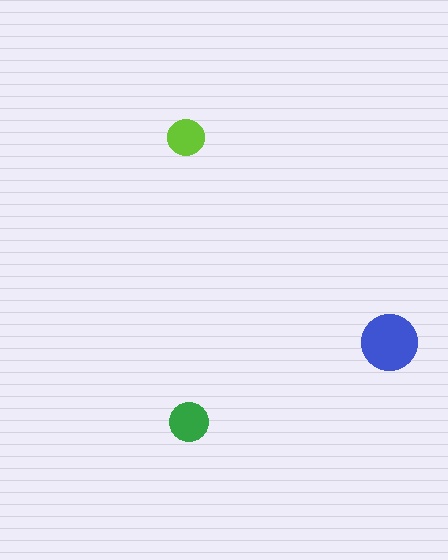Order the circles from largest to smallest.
the blue one, the green one, the lime one.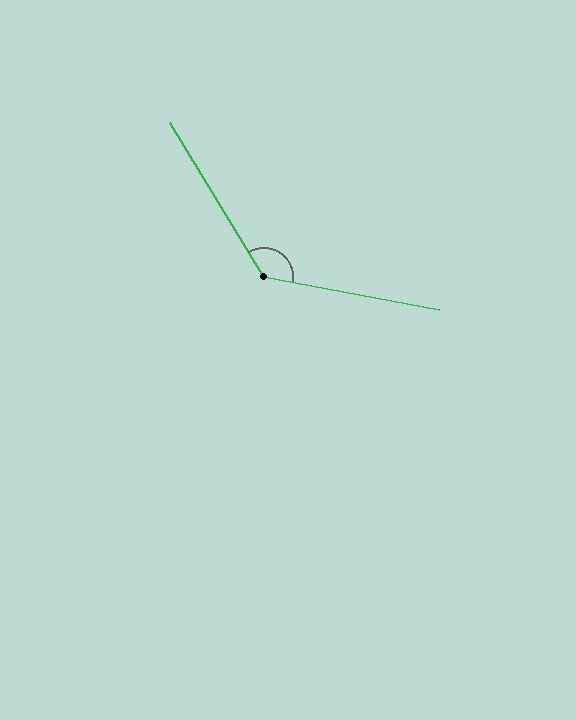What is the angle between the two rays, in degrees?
Approximately 132 degrees.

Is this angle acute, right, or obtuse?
It is obtuse.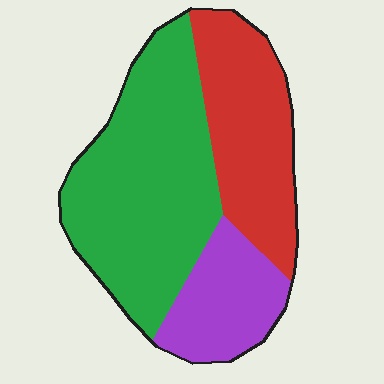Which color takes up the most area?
Green, at roughly 50%.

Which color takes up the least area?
Purple, at roughly 20%.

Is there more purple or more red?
Red.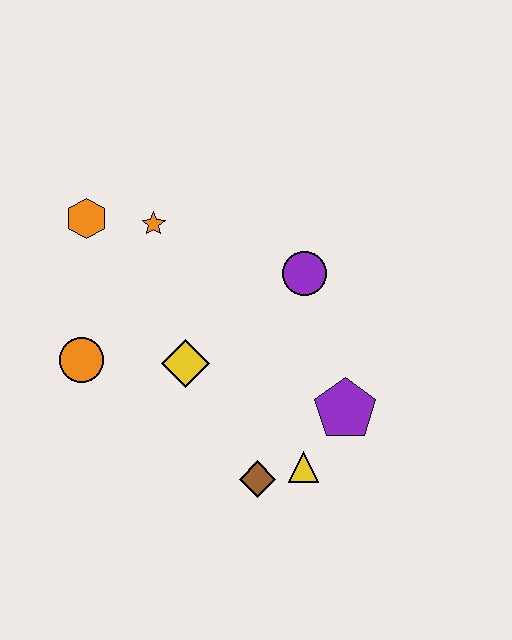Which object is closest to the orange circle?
The yellow diamond is closest to the orange circle.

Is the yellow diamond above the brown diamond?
Yes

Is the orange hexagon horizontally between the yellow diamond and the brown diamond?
No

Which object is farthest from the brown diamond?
The orange hexagon is farthest from the brown diamond.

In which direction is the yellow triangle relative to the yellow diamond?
The yellow triangle is to the right of the yellow diamond.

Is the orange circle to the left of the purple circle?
Yes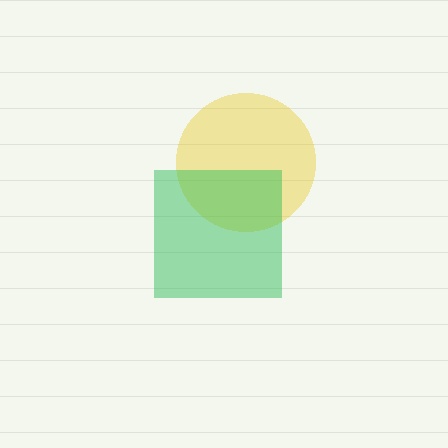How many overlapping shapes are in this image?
There are 2 overlapping shapes in the image.